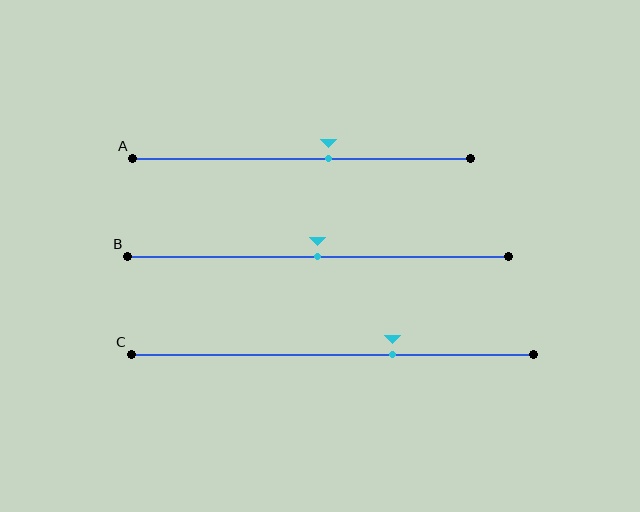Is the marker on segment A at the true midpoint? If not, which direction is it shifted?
No, the marker on segment A is shifted to the right by about 8% of the segment length.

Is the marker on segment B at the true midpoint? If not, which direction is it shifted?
Yes, the marker on segment B is at the true midpoint.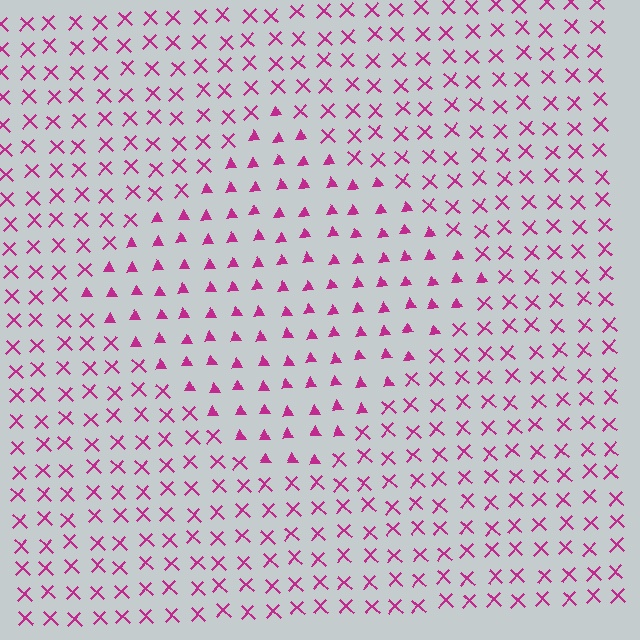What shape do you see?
I see a diamond.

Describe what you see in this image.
The image is filled with small magenta elements arranged in a uniform grid. A diamond-shaped region contains triangles, while the surrounding area contains X marks. The boundary is defined purely by the change in element shape.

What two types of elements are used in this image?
The image uses triangles inside the diamond region and X marks outside it.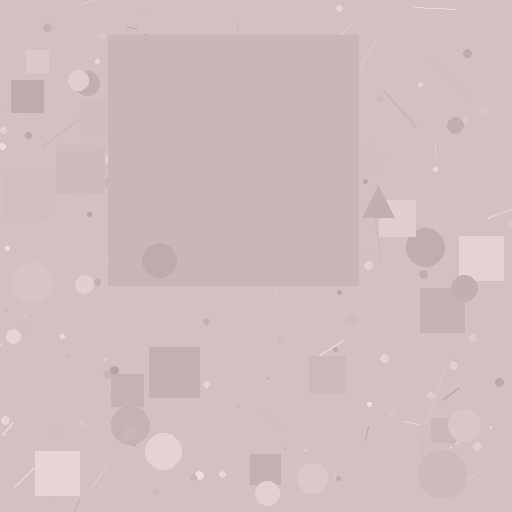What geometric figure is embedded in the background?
A square is embedded in the background.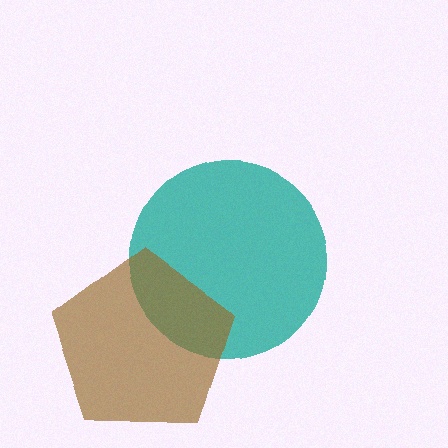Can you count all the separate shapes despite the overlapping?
Yes, there are 2 separate shapes.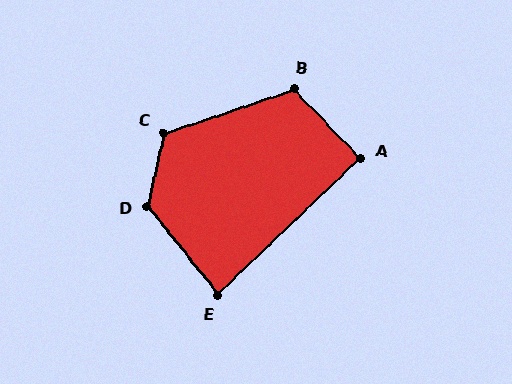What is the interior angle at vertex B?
Approximately 115 degrees (obtuse).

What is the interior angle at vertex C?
Approximately 121 degrees (obtuse).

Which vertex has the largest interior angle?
D, at approximately 129 degrees.